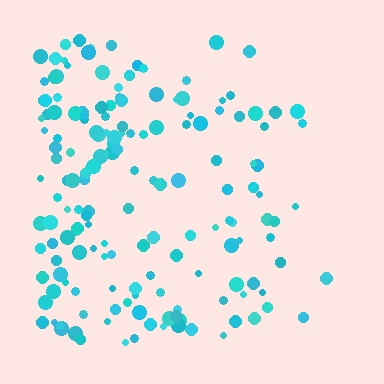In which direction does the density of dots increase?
From right to left, with the left side densest.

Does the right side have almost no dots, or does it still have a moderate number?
Still a moderate number, just noticeably fewer than the left.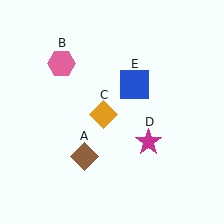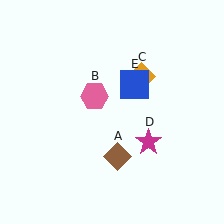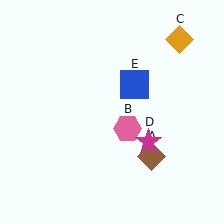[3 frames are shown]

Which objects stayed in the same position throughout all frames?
Magenta star (object D) and blue square (object E) remained stationary.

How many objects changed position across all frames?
3 objects changed position: brown diamond (object A), pink hexagon (object B), orange diamond (object C).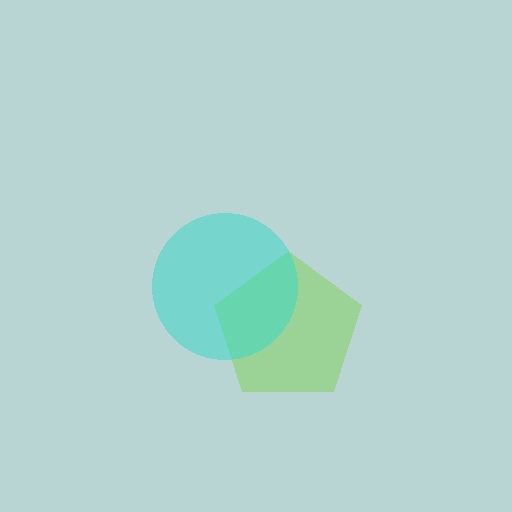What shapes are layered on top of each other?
The layered shapes are: a lime pentagon, a cyan circle.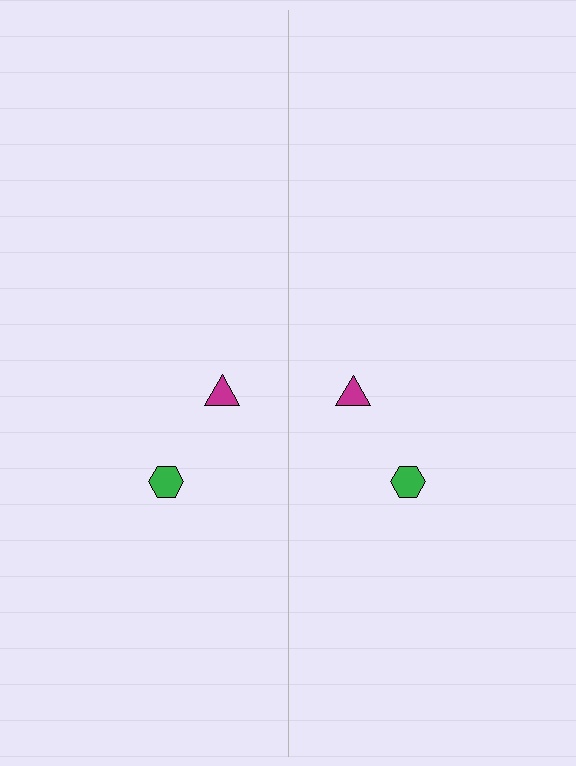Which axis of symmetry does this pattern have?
The pattern has a vertical axis of symmetry running through the center of the image.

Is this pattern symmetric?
Yes, this pattern has bilateral (reflection) symmetry.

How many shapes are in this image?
There are 4 shapes in this image.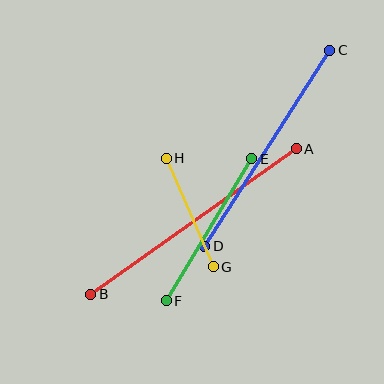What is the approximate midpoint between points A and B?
The midpoint is at approximately (193, 222) pixels.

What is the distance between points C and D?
The distance is approximately 232 pixels.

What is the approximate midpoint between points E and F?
The midpoint is at approximately (209, 230) pixels.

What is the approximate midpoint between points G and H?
The midpoint is at approximately (190, 213) pixels.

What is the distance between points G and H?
The distance is approximately 118 pixels.